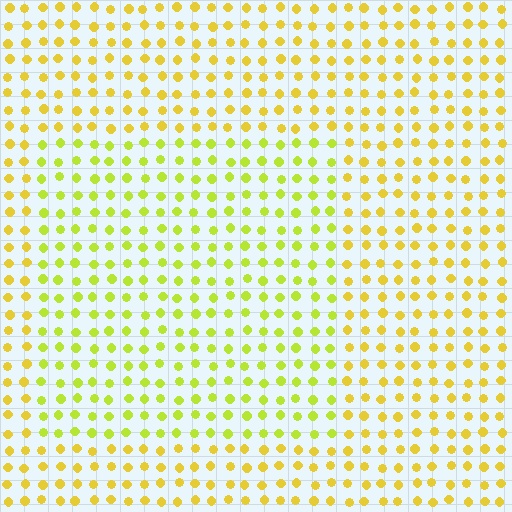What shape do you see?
I see a rectangle.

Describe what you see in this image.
The image is filled with small yellow elements in a uniform arrangement. A rectangle-shaped region is visible where the elements are tinted to a slightly different hue, forming a subtle color boundary.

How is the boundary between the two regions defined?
The boundary is defined purely by a slight shift in hue (about 25 degrees). Spacing, size, and orientation are identical on both sides.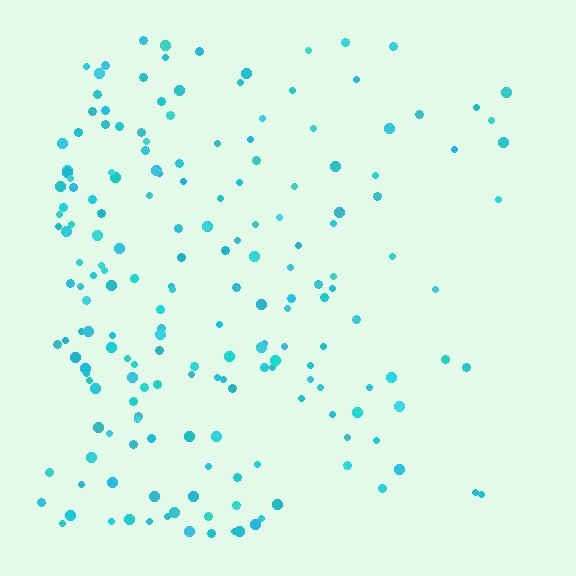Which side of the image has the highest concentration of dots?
The left.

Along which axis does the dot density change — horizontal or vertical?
Horizontal.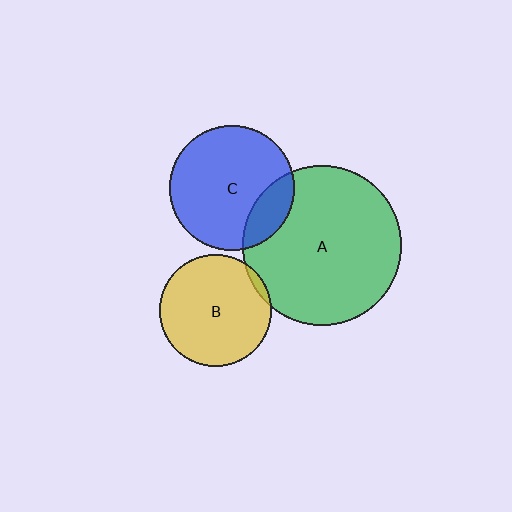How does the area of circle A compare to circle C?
Approximately 1.6 times.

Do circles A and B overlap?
Yes.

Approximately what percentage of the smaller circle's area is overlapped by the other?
Approximately 5%.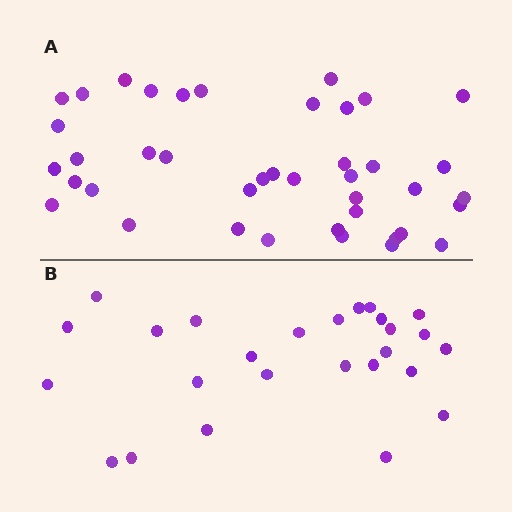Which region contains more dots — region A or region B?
Region A (the top region) has more dots.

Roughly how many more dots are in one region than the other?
Region A has approximately 15 more dots than region B.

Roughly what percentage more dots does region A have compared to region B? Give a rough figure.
About 60% more.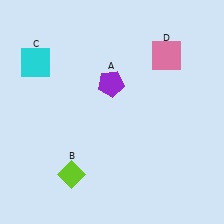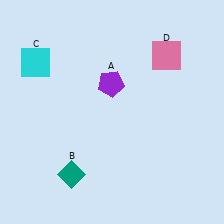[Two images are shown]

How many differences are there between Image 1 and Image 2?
There is 1 difference between the two images.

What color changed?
The diamond (B) changed from lime in Image 1 to teal in Image 2.